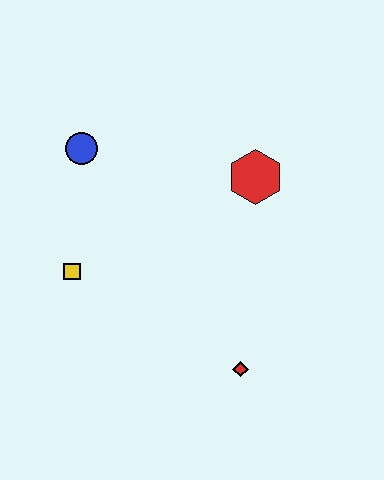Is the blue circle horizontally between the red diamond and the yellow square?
Yes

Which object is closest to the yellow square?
The blue circle is closest to the yellow square.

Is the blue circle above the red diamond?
Yes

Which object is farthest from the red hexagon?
The yellow square is farthest from the red hexagon.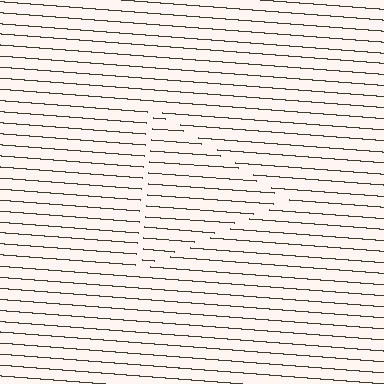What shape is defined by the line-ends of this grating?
An illusory triangle. The interior of the shape contains the same grating, shifted by half a period — the contour is defined by the phase discontinuity where line-ends from the inner and outer gratings abut.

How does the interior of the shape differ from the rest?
The interior of the shape contains the same grating, shifted by half a period — the contour is defined by the phase discontinuity where line-ends from the inner and outer gratings abut.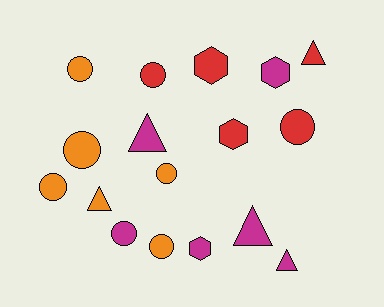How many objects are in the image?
There are 17 objects.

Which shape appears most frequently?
Circle, with 8 objects.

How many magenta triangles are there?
There are 3 magenta triangles.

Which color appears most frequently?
Magenta, with 6 objects.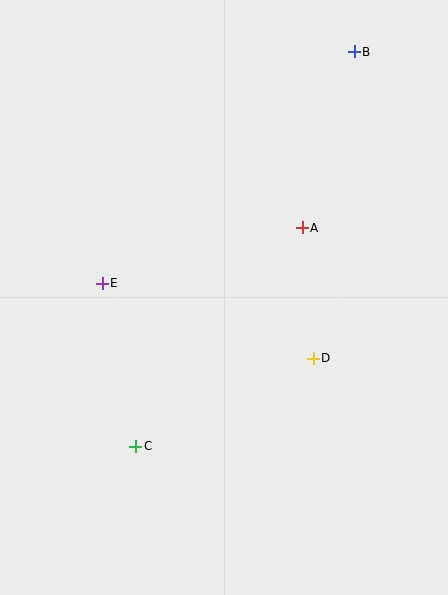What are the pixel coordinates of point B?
Point B is at (354, 52).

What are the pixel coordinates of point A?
Point A is at (302, 228).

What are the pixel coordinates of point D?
Point D is at (313, 358).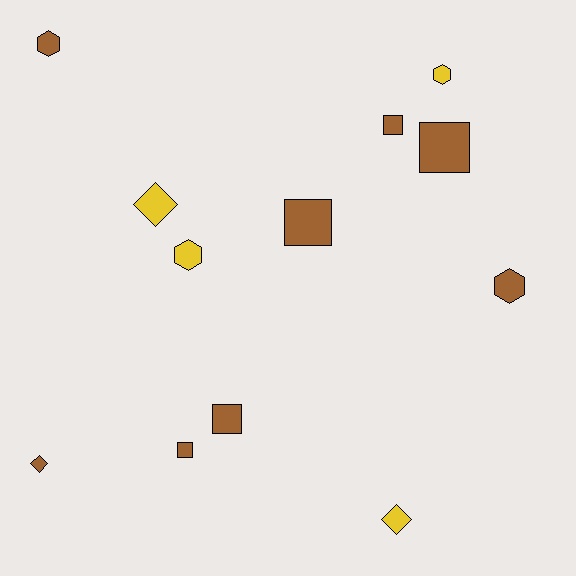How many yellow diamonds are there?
There are 2 yellow diamonds.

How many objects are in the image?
There are 12 objects.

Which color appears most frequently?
Brown, with 8 objects.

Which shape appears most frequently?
Square, with 5 objects.